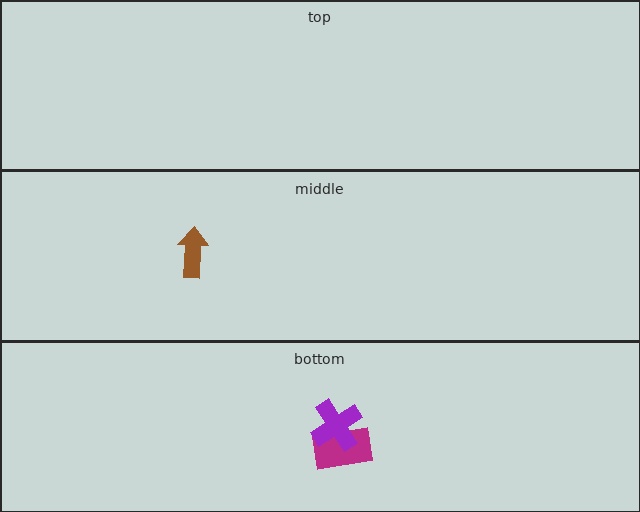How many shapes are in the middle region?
1.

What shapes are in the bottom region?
The magenta rectangle, the purple cross.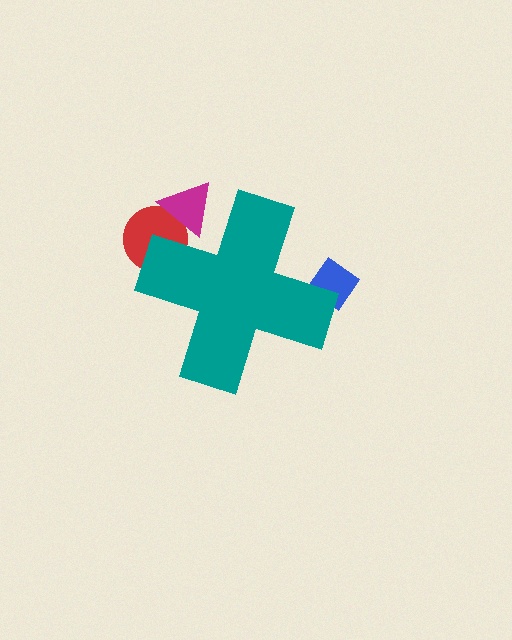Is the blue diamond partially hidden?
Yes, the blue diamond is partially hidden behind the teal cross.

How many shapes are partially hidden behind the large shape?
3 shapes are partially hidden.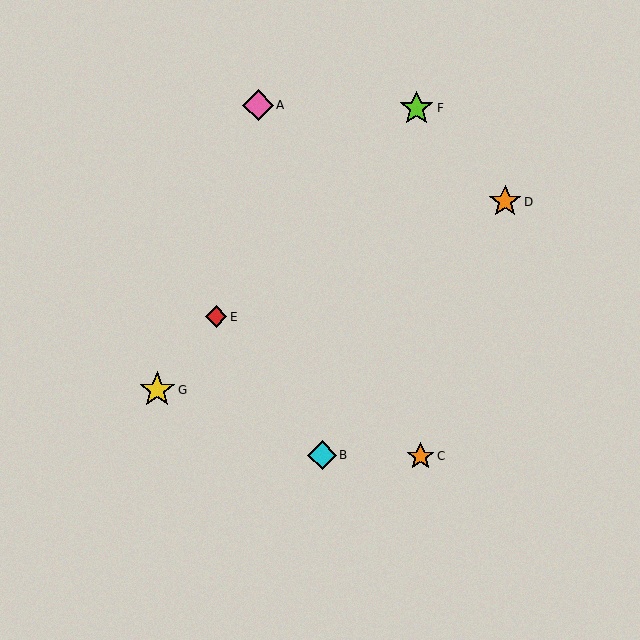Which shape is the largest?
The yellow star (labeled G) is the largest.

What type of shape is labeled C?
Shape C is an orange star.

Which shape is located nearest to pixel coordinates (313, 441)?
The cyan diamond (labeled B) at (322, 455) is nearest to that location.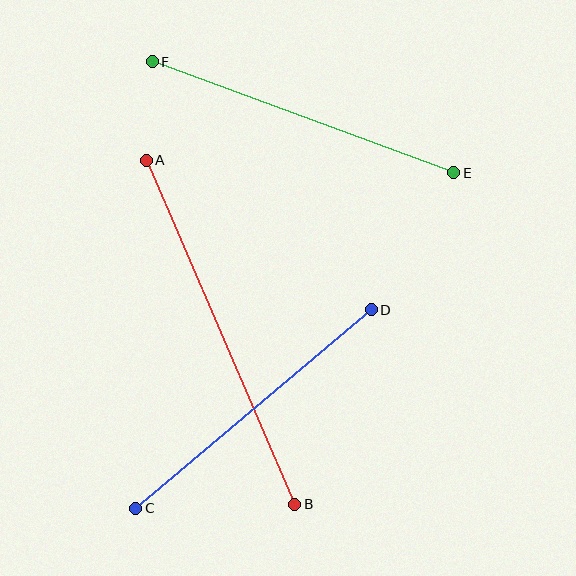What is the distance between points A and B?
The distance is approximately 375 pixels.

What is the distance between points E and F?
The distance is approximately 321 pixels.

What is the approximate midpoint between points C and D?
The midpoint is at approximately (254, 409) pixels.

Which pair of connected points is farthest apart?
Points A and B are farthest apart.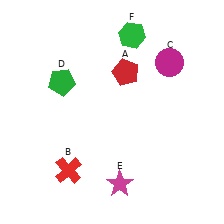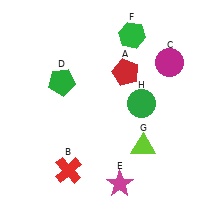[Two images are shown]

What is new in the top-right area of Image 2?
A green circle (H) was added in the top-right area of Image 2.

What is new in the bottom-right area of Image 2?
A lime triangle (G) was added in the bottom-right area of Image 2.